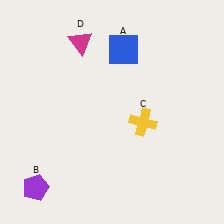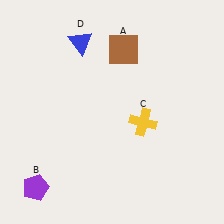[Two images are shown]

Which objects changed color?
A changed from blue to brown. D changed from magenta to blue.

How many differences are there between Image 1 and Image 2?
There are 2 differences between the two images.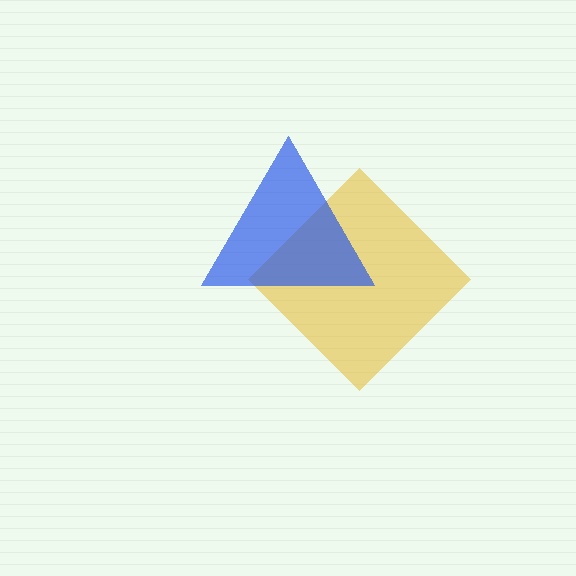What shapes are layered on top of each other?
The layered shapes are: a yellow diamond, a blue triangle.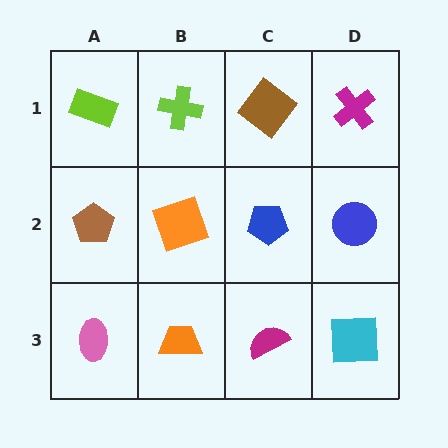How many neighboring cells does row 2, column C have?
4.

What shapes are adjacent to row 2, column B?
A lime cross (row 1, column B), an orange trapezoid (row 3, column B), a brown pentagon (row 2, column A), a blue pentagon (row 2, column C).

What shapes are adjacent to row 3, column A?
A brown pentagon (row 2, column A), an orange trapezoid (row 3, column B).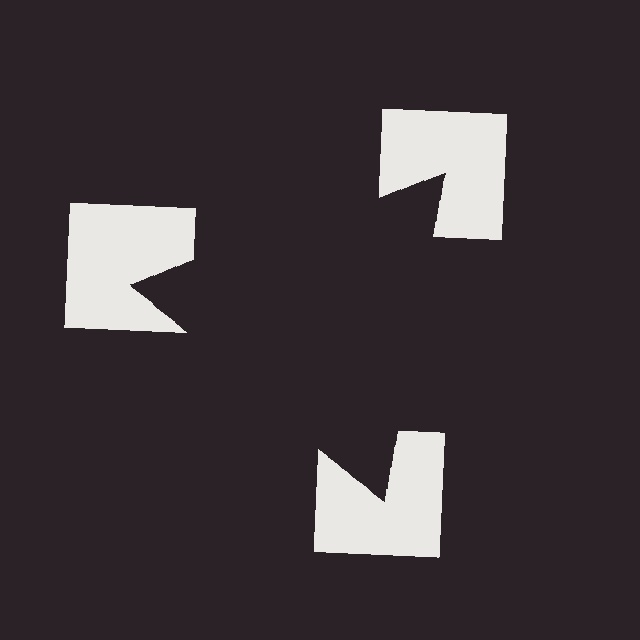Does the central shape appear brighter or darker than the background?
It typically appears slightly darker than the background, even though no actual brightness change is drawn.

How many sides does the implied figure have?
3 sides.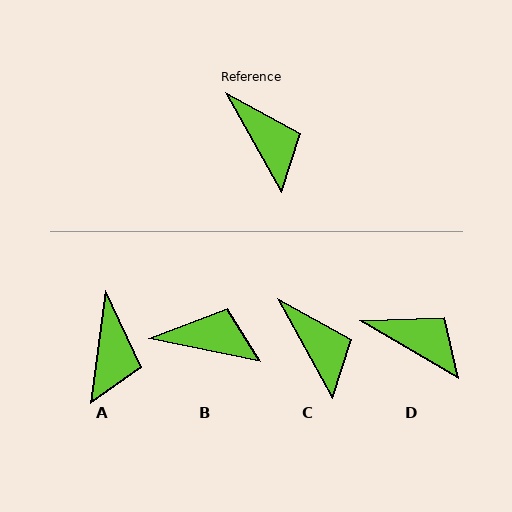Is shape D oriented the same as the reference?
No, it is off by about 31 degrees.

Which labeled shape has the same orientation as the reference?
C.